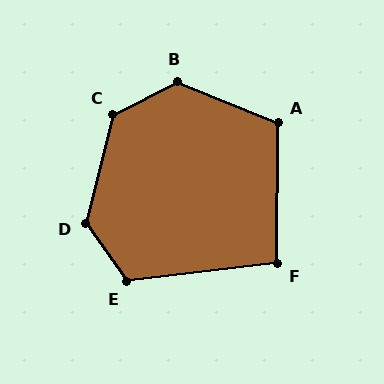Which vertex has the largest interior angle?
B, at approximately 132 degrees.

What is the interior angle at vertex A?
Approximately 111 degrees (obtuse).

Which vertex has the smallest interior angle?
F, at approximately 98 degrees.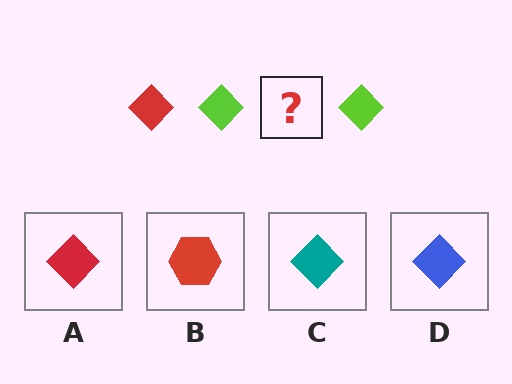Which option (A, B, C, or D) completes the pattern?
A.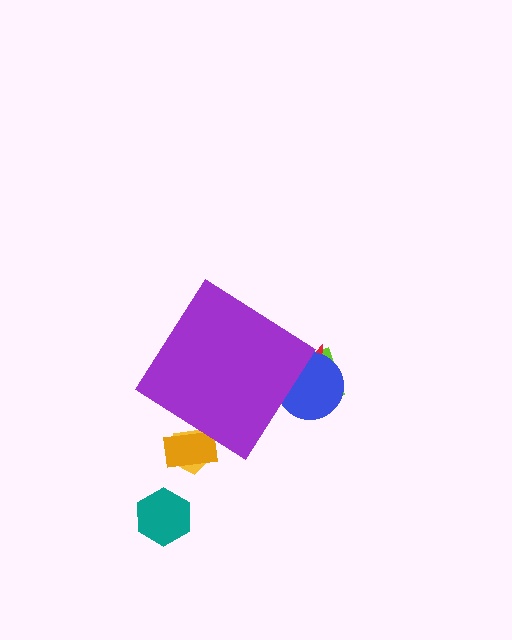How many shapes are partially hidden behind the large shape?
5 shapes are partially hidden.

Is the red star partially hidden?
Yes, the red star is partially hidden behind the purple diamond.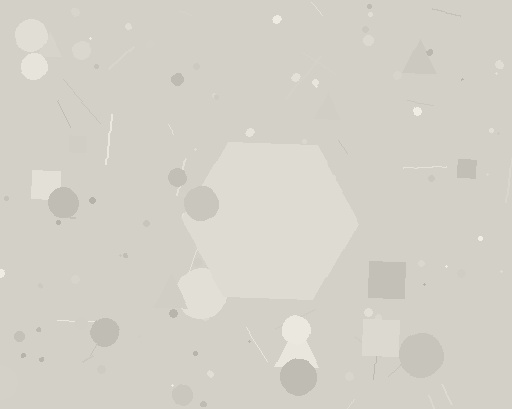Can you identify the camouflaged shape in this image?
The camouflaged shape is a hexagon.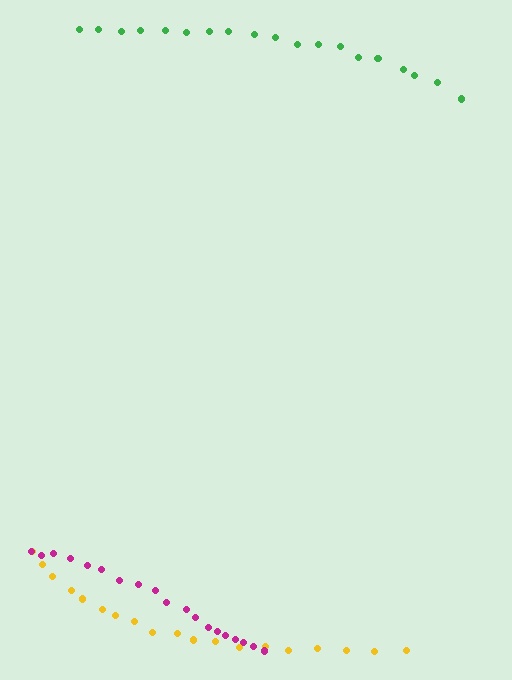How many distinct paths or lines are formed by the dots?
There are 3 distinct paths.